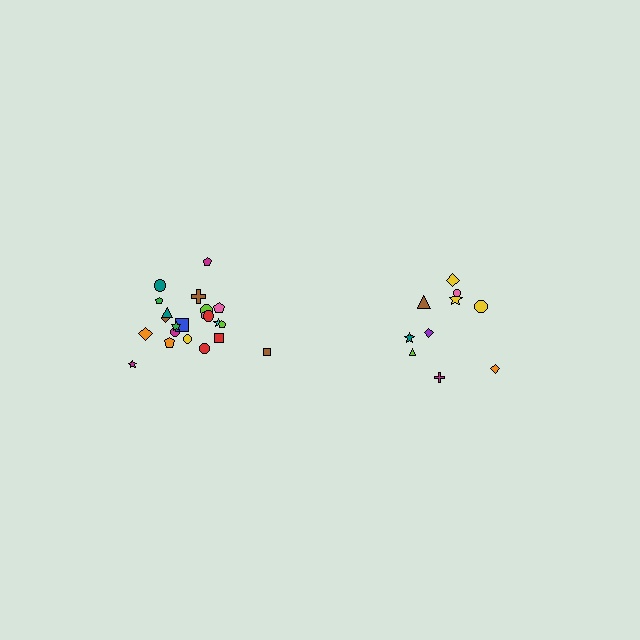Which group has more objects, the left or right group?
The left group.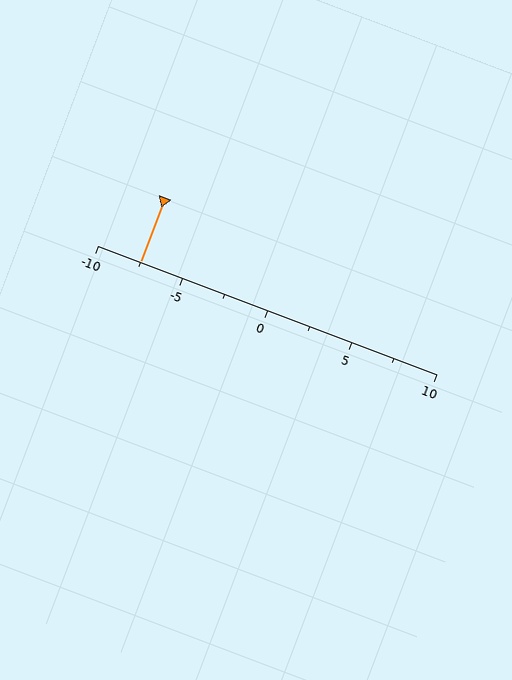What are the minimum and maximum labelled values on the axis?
The axis runs from -10 to 10.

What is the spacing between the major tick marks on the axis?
The major ticks are spaced 5 apart.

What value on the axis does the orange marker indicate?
The marker indicates approximately -7.5.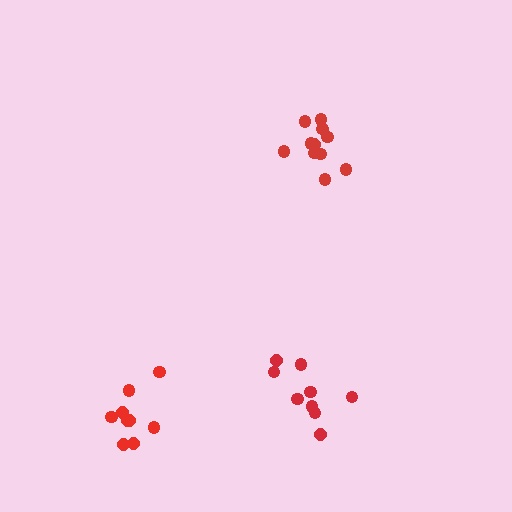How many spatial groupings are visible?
There are 3 spatial groupings.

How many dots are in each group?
Group 1: 11 dots, Group 2: 9 dots, Group 3: 9 dots (29 total).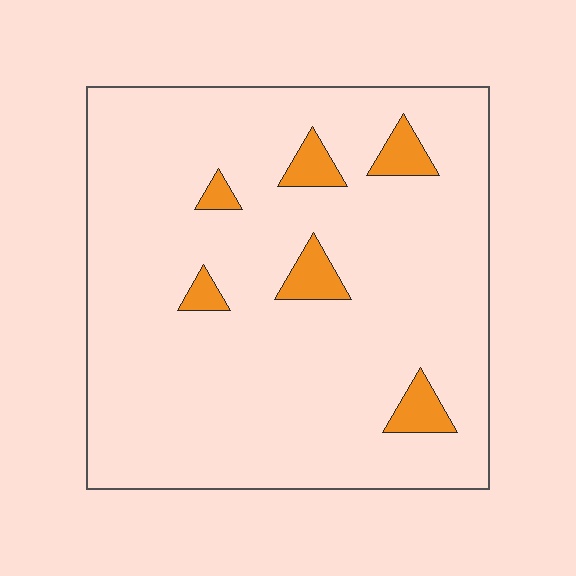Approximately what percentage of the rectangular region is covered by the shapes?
Approximately 5%.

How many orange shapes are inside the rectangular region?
6.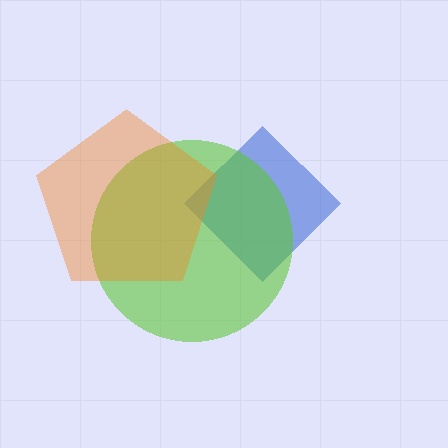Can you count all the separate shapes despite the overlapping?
Yes, there are 3 separate shapes.